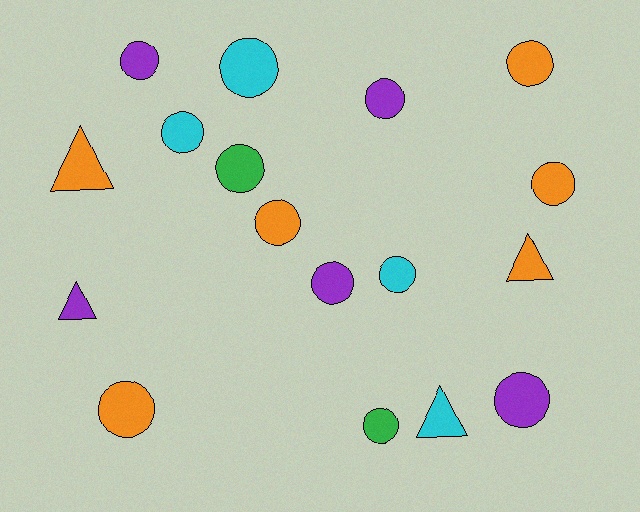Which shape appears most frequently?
Circle, with 13 objects.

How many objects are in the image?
There are 17 objects.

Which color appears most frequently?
Orange, with 6 objects.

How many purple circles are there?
There are 4 purple circles.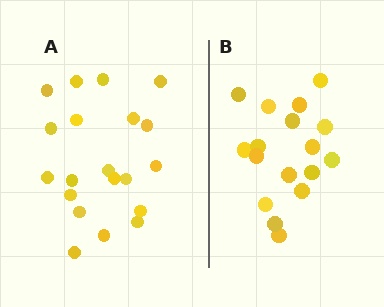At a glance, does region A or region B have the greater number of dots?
Region A (the left region) has more dots.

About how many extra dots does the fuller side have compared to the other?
Region A has just a few more — roughly 2 or 3 more dots than region B.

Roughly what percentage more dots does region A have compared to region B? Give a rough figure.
About 20% more.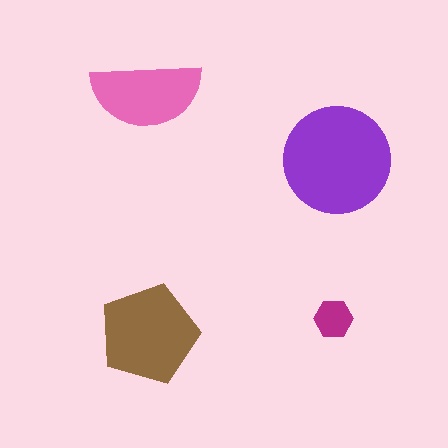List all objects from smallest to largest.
The magenta hexagon, the pink semicircle, the brown pentagon, the purple circle.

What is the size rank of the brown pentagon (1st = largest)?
2nd.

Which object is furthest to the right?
The purple circle is rightmost.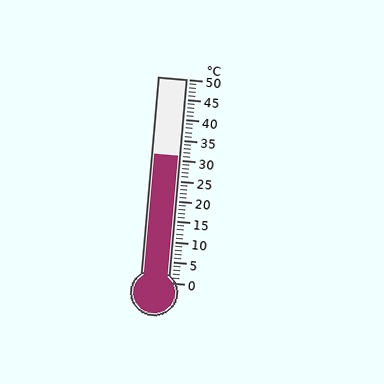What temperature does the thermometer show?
The thermometer shows approximately 31°C.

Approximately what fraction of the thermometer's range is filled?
The thermometer is filled to approximately 60% of its range.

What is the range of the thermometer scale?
The thermometer scale ranges from 0°C to 50°C.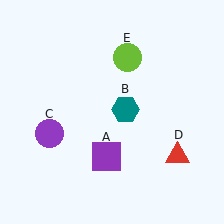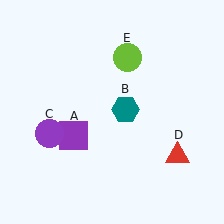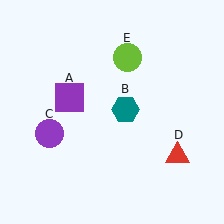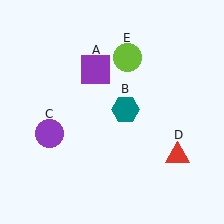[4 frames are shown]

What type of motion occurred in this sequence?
The purple square (object A) rotated clockwise around the center of the scene.